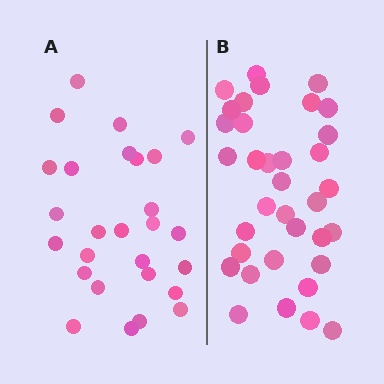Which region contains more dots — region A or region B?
Region B (the right region) has more dots.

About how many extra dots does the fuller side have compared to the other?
Region B has roughly 8 or so more dots than region A.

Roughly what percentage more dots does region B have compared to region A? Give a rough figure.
About 30% more.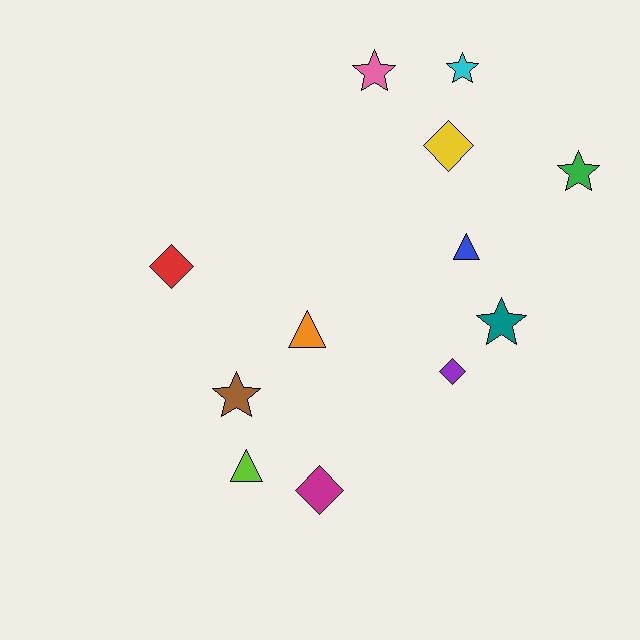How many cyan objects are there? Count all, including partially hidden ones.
There is 1 cyan object.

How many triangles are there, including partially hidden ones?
There are 3 triangles.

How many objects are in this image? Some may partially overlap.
There are 12 objects.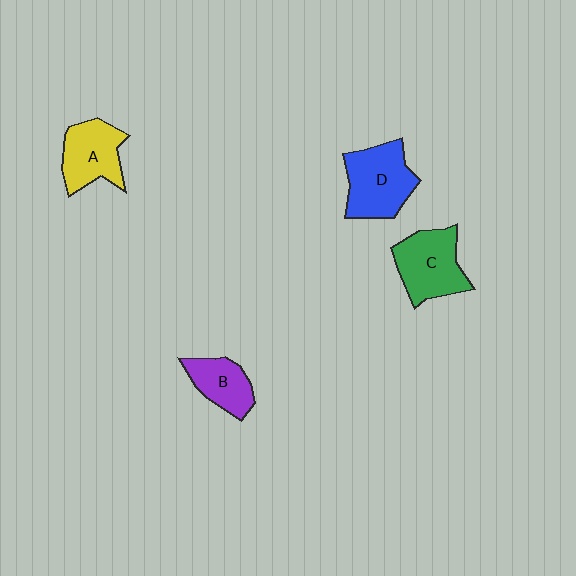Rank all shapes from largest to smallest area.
From largest to smallest: D (blue), C (green), A (yellow), B (purple).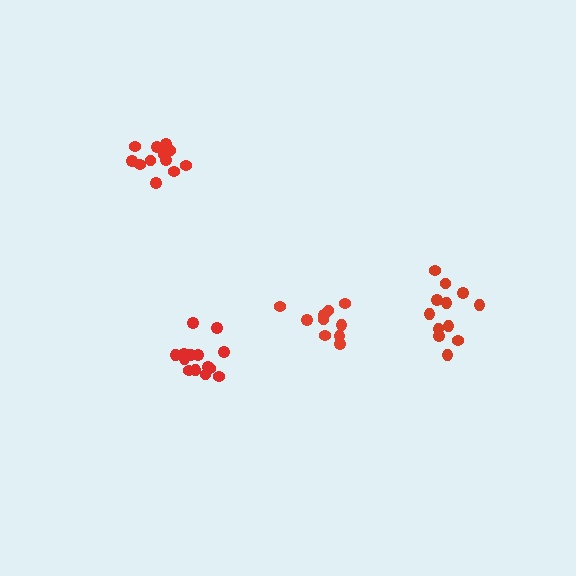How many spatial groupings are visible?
There are 4 spatial groupings.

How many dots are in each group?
Group 1: 12 dots, Group 2: 15 dots, Group 3: 10 dots, Group 4: 12 dots (49 total).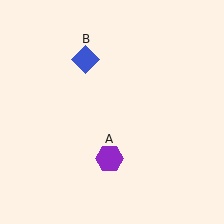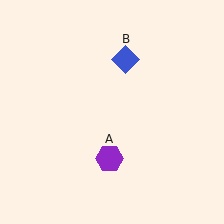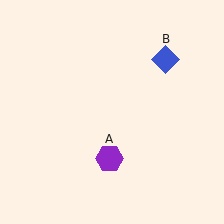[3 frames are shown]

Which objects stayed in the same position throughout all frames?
Purple hexagon (object A) remained stationary.